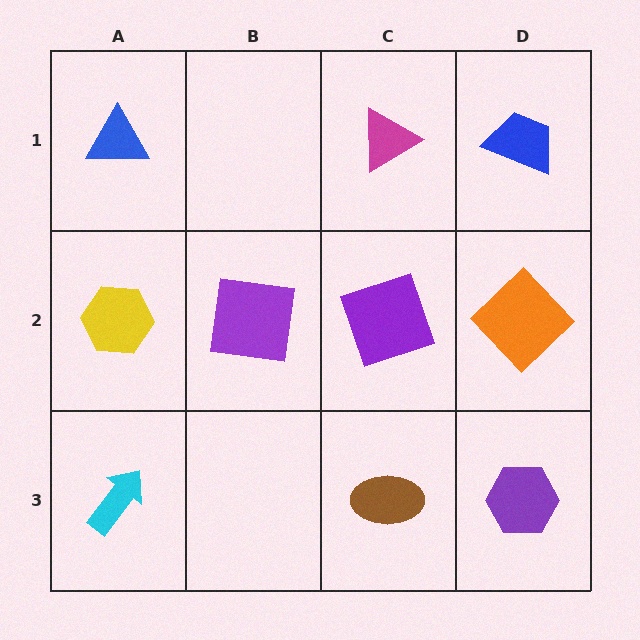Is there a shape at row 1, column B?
No, that cell is empty.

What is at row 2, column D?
An orange diamond.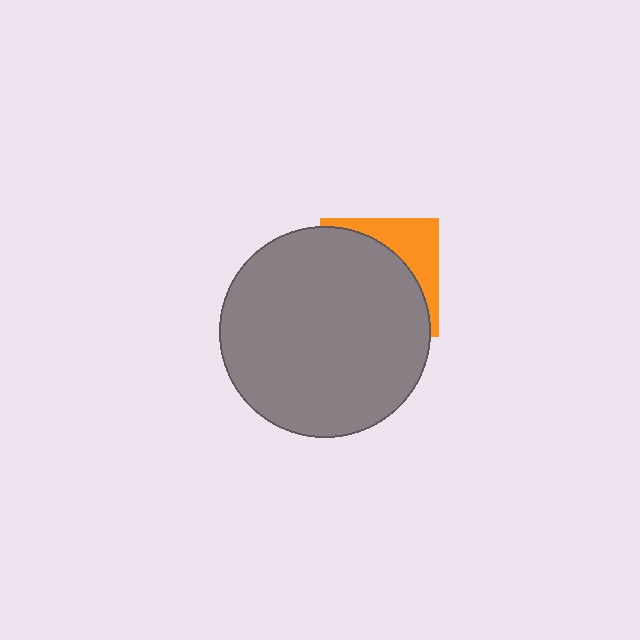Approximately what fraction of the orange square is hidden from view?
Roughly 70% of the orange square is hidden behind the gray circle.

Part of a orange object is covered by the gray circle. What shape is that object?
It is a square.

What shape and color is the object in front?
The object in front is a gray circle.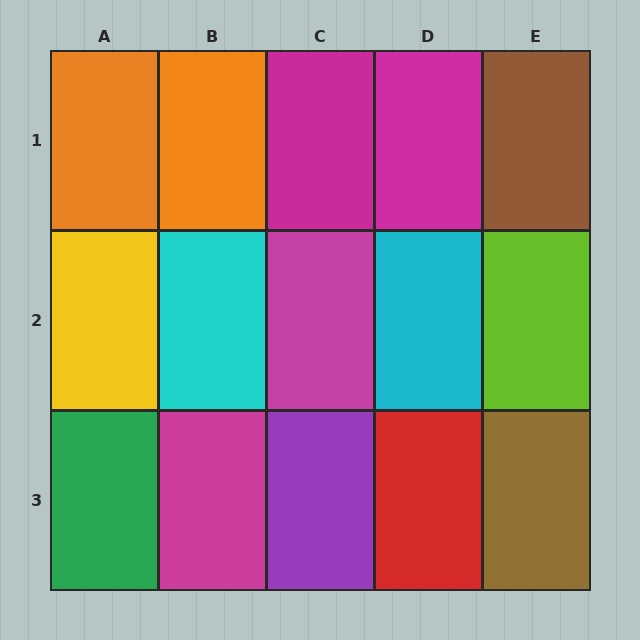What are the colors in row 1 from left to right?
Orange, orange, magenta, magenta, brown.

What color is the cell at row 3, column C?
Purple.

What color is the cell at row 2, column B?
Cyan.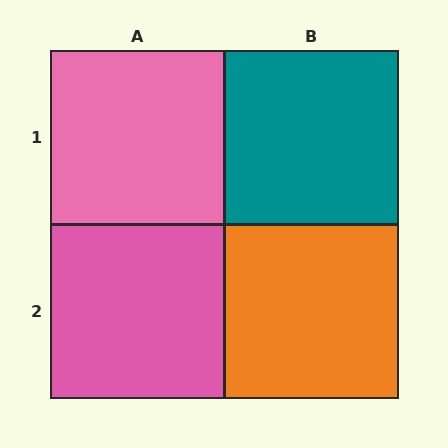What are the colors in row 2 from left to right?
Pink, orange.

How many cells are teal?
1 cell is teal.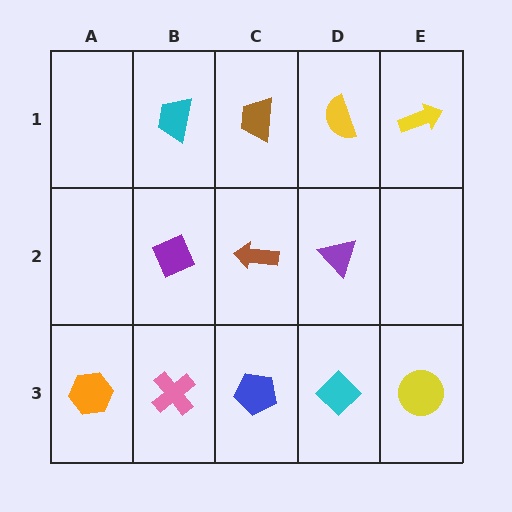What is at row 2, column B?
A purple diamond.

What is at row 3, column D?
A cyan diamond.